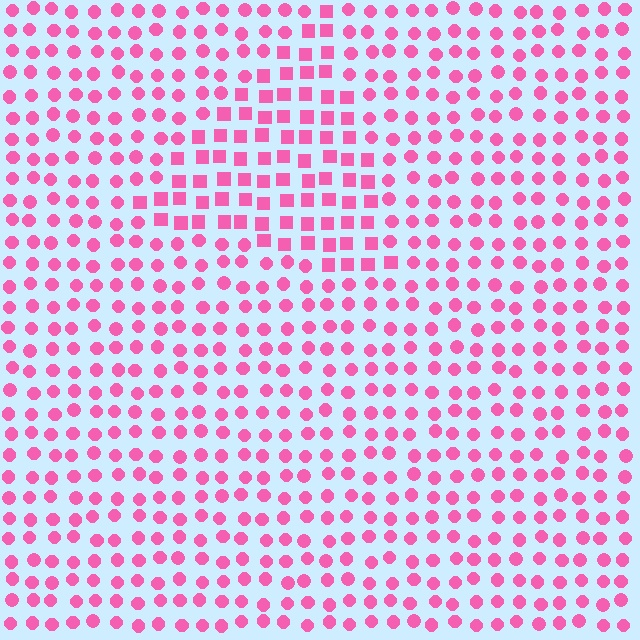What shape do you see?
I see a triangle.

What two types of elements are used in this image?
The image uses squares inside the triangle region and circles outside it.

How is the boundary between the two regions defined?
The boundary is defined by a change in element shape: squares inside vs. circles outside. All elements share the same color and spacing.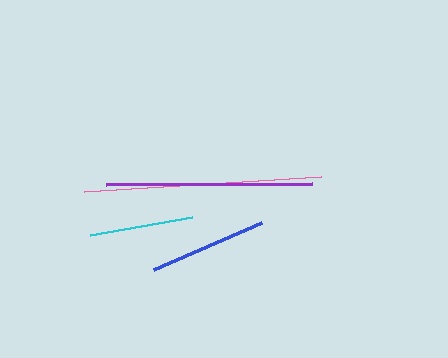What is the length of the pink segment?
The pink segment is approximately 237 pixels long.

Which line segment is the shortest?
The cyan line is the shortest at approximately 104 pixels.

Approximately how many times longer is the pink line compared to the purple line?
The pink line is approximately 1.1 times the length of the purple line.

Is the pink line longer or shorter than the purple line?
The pink line is longer than the purple line.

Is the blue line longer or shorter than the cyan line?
The blue line is longer than the cyan line.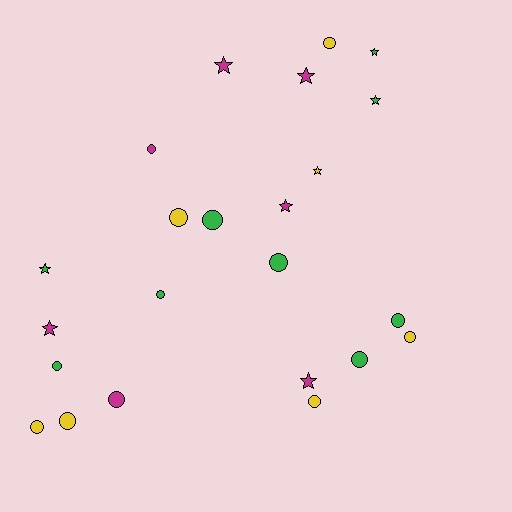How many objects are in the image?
There are 23 objects.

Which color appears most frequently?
Green, with 9 objects.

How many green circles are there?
There are 6 green circles.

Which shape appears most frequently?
Circle, with 14 objects.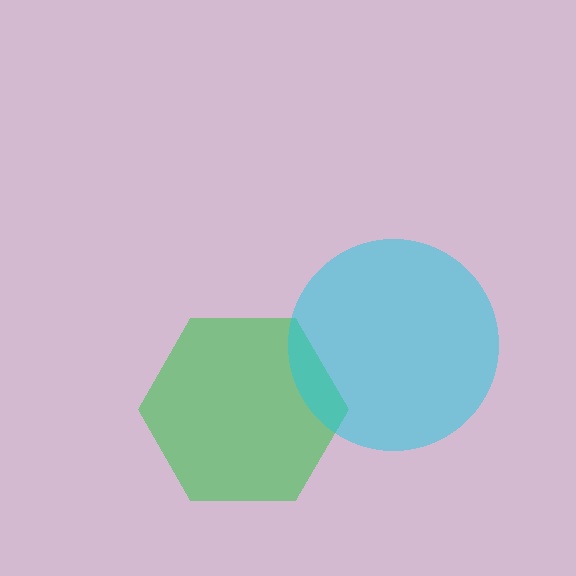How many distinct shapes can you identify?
There are 2 distinct shapes: a green hexagon, a cyan circle.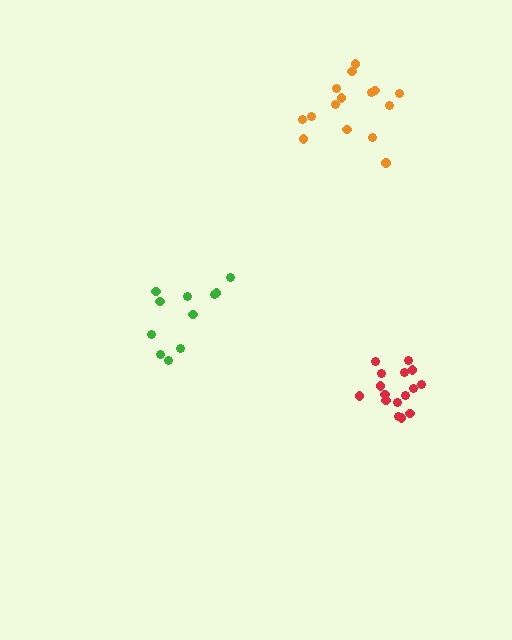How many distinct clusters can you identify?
There are 3 distinct clusters.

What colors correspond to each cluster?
The clusters are colored: orange, red, green.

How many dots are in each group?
Group 1: 15 dots, Group 2: 16 dots, Group 3: 11 dots (42 total).